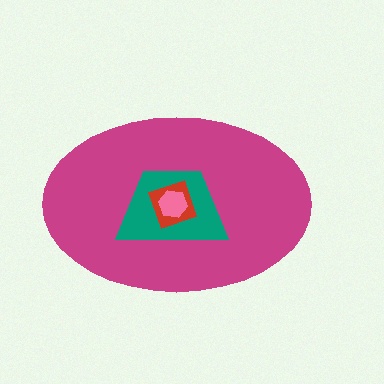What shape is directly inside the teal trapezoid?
The red diamond.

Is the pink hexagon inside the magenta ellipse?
Yes.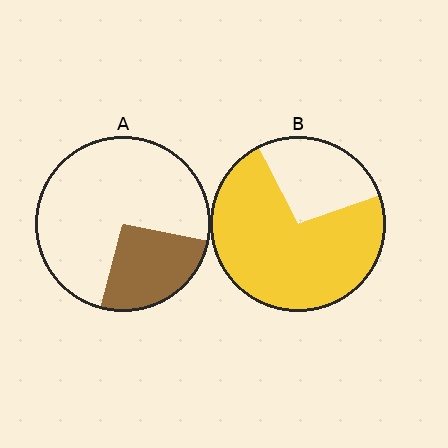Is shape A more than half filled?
No.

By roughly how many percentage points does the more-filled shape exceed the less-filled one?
By roughly 45 percentage points (B over A).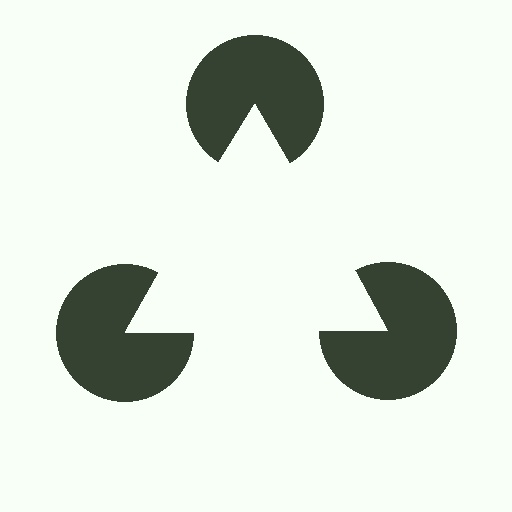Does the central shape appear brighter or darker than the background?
It typically appears slightly brighter than the background, even though no actual brightness change is drawn.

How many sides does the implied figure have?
3 sides.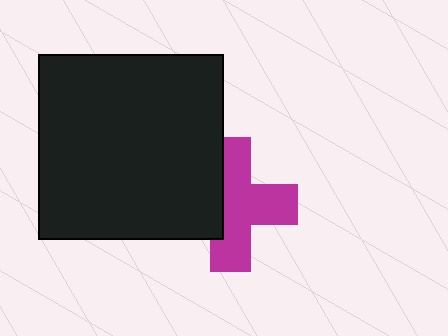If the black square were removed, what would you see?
You would see the complete magenta cross.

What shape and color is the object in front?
The object in front is a black square.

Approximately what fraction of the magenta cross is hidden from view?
Roughly 35% of the magenta cross is hidden behind the black square.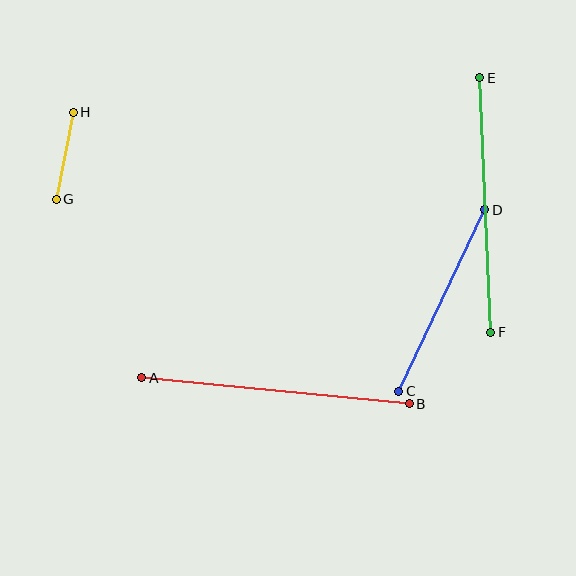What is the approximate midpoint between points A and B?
The midpoint is at approximately (276, 391) pixels.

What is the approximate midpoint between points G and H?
The midpoint is at approximately (65, 156) pixels.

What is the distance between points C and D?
The distance is approximately 201 pixels.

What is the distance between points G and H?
The distance is approximately 89 pixels.